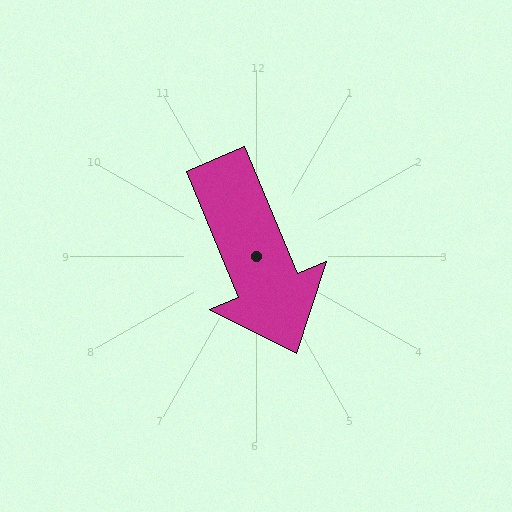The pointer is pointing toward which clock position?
Roughly 5 o'clock.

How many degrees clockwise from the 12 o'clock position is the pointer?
Approximately 158 degrees.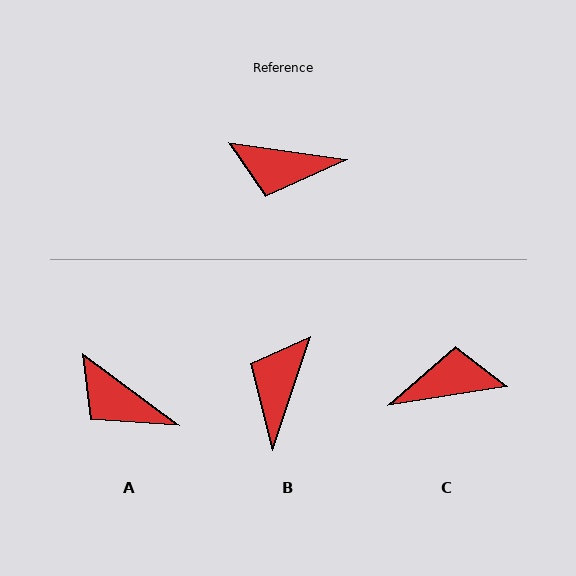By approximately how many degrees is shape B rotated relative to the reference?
Approximately 100 degrees clockwise.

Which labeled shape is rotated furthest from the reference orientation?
C, about 163 degrees away.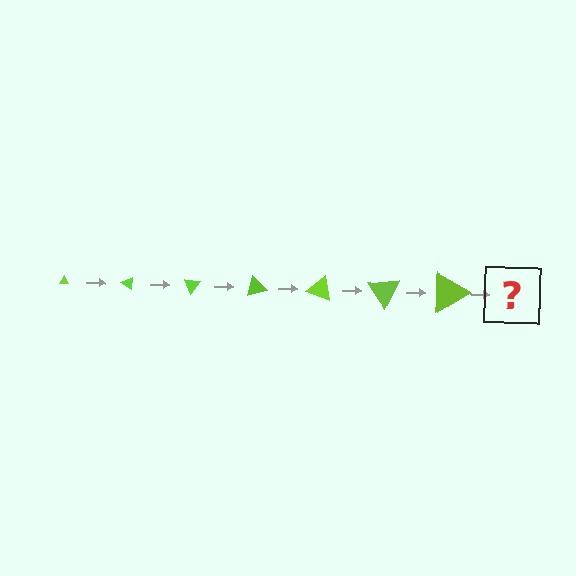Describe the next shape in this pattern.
It should be a triangle, larger than the previous one and rotated 245 degrees from the start.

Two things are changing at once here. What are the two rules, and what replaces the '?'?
The two rules are that the triangle grows larger each step and it rotates 35 degrees each step. The '?' should be a triangle, larger than the previous one and rotated 245 degrees from the start.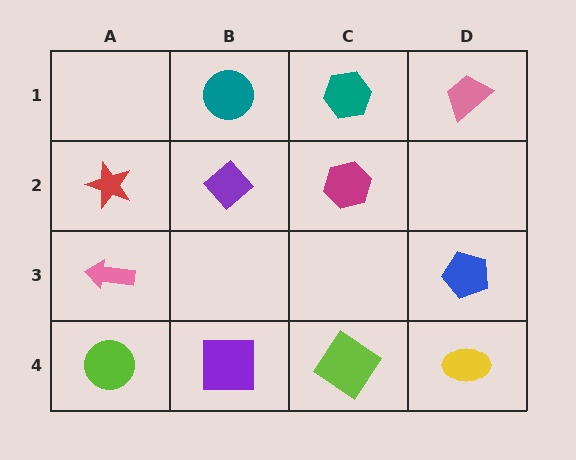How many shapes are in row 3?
2 shapes.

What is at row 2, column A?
A red star.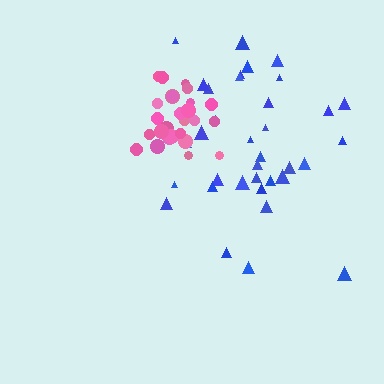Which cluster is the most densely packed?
Pink.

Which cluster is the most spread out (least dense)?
Blue.